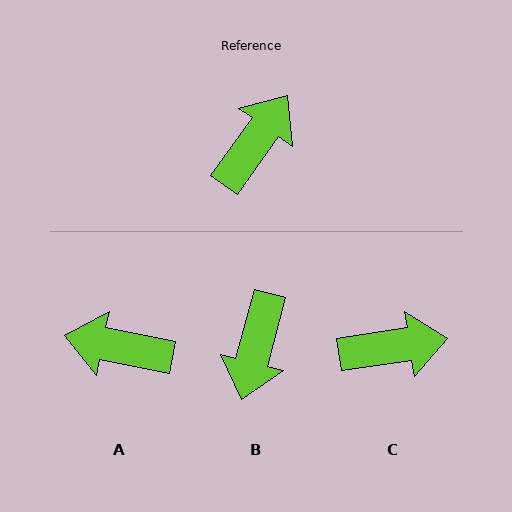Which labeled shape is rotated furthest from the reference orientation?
B, about 160 degrees away.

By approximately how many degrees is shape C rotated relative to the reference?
Approximately 46 degrees clockwise.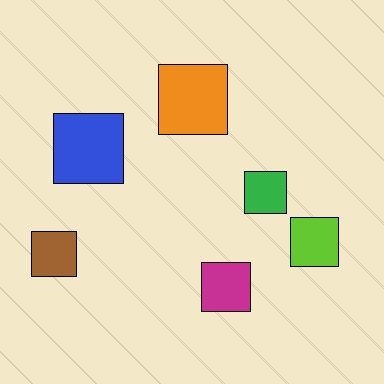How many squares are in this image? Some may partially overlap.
There are 6 squares.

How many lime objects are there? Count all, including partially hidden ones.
There is 1 lime object.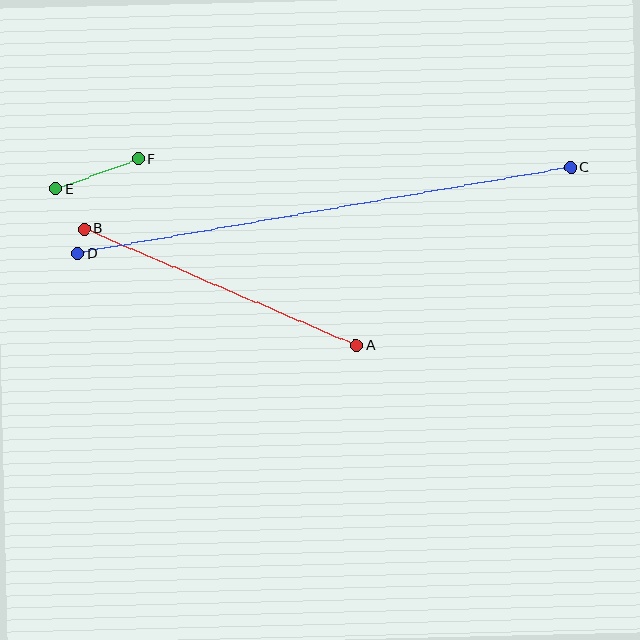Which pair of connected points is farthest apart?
Points C and D are farthest apart.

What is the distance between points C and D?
The distance is approximately 500 pixels.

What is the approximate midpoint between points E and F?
The midpoint is at approximately (97, 174) pixels.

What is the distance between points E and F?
The distance is approximately 88 pixels.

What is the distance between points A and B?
The distance is approximately 296 pixels.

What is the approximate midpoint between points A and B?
The midpoint is at approximately (220, 287) pixels.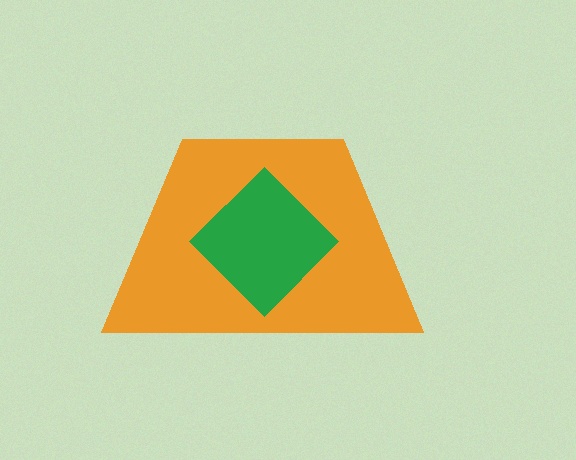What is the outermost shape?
The orange trapezoid.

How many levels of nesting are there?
2.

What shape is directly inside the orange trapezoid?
The green diamond.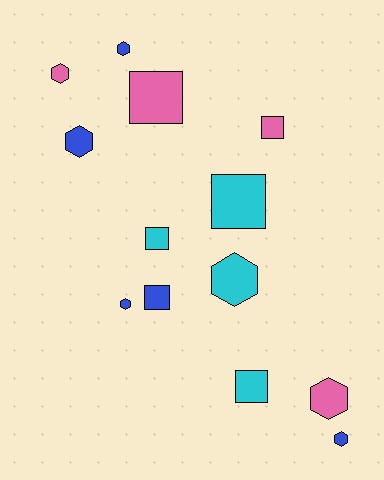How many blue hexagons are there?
There are 4 blue hexagons.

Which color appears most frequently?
Blue, with 5 objects.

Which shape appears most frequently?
Hexagon, with 7 objects.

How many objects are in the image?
There are 13 objects.